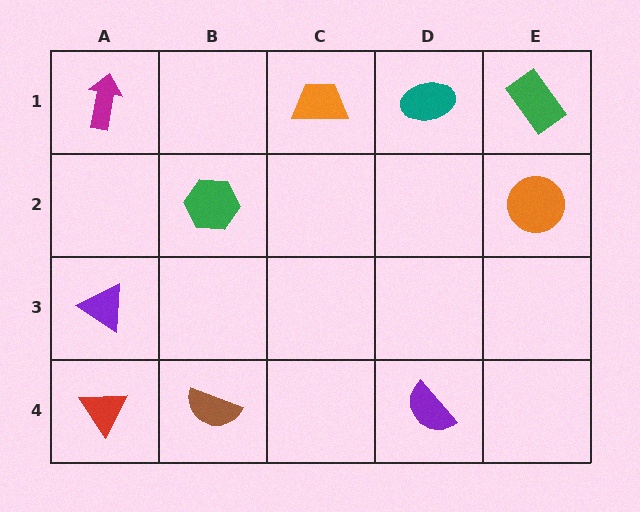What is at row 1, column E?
A green rectangle.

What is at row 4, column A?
A red triangle.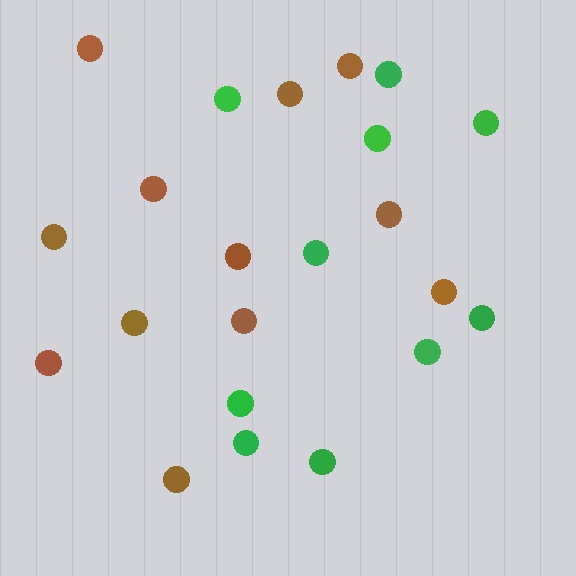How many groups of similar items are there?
There are 2 groups: one group of brown circles (12) and one group of green circles (10).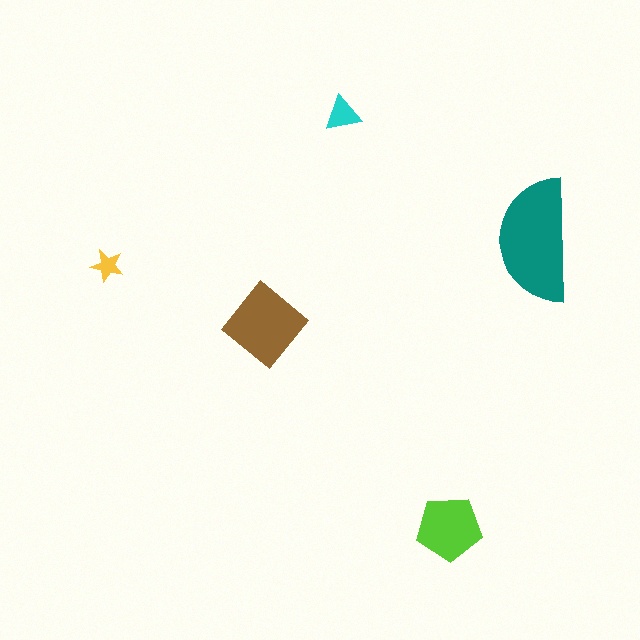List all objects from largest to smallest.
The teal semicircle, the brown diamond, the lime pentagon, the cyan triangle, the yellow star.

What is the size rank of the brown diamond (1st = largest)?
2nd.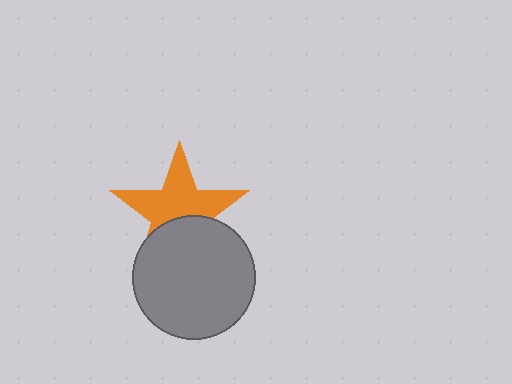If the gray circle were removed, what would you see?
You would see the complete orange star.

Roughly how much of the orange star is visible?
About half of it is visible (roughly 61%).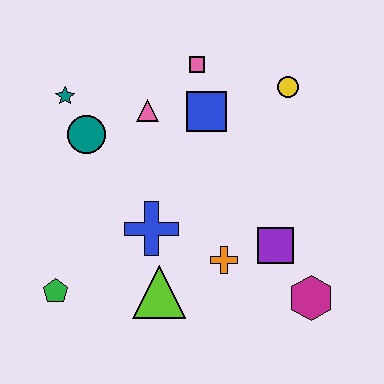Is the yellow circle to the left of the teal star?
No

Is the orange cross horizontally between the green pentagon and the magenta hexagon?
Yes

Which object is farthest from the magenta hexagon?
The teal star is farthest from the magenta hexagon.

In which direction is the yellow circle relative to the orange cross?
The yellow circle is above the orange cross.